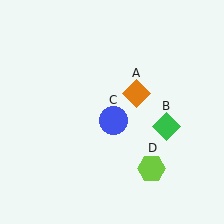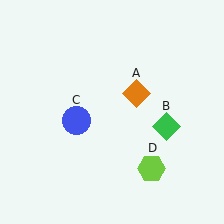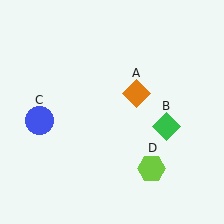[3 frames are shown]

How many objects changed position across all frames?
1 object changed position: blue circle (object C).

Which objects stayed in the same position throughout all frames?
Orange diamond (object A) and green diamond (object B) and lime hexagon (object D) remained stationary.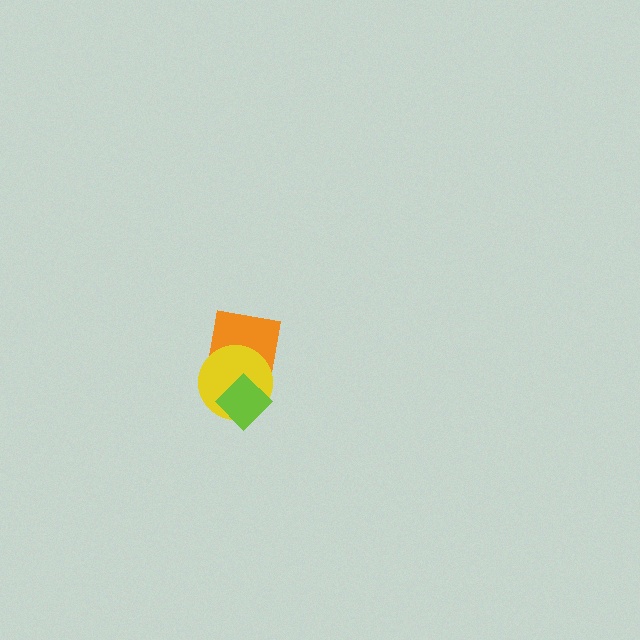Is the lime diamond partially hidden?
No, no other shape covers it.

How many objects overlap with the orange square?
2 objects overlap with the orange square.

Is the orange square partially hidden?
Yes, it is partially covered by another shape.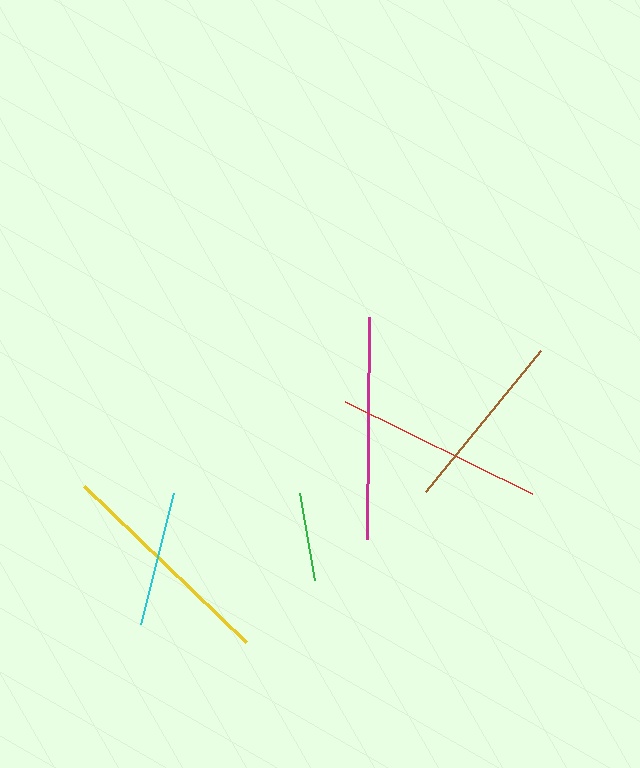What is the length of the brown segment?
The brown segment is approximately 182 pixels long.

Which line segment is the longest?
The yellow line is the longest at approximately 225 pixels.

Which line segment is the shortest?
The green line is the shortest at approximately 88 pixels.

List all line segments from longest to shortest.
From longest to shortest: yellow, magenta, red, brown, cyan, green.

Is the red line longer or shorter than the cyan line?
The red line is longer than the cyan line.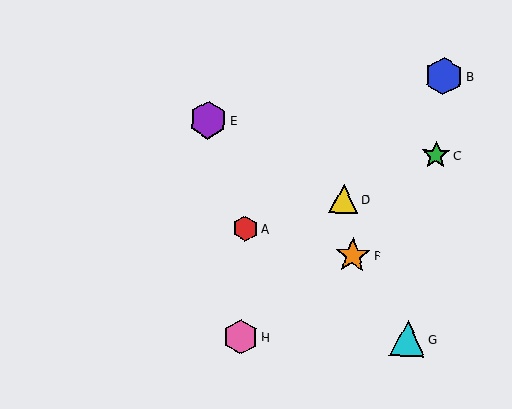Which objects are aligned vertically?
Objects A, H are aligned vertically.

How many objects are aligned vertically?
2 objects (A, H) are aligned vertically.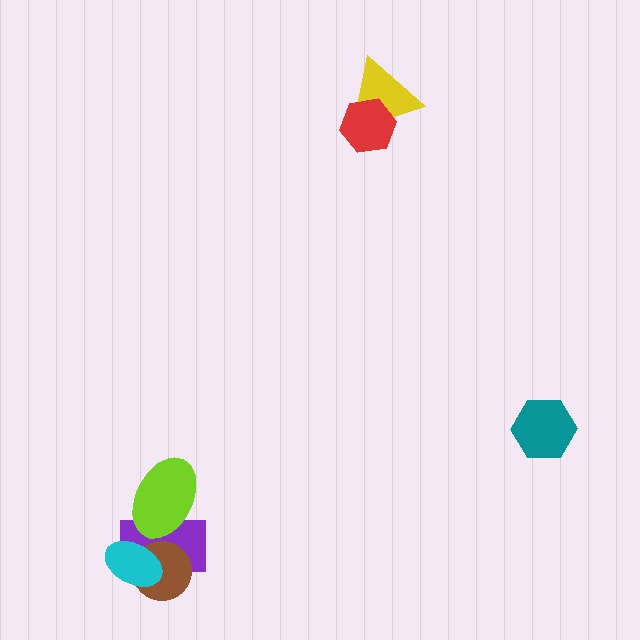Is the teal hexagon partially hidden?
No, no other shape covers it.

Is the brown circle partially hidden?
Yes, it is partially covered by another shape.